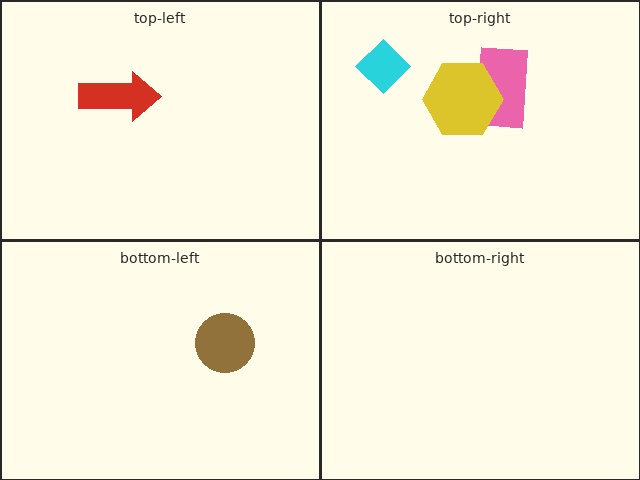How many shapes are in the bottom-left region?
1.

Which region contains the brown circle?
The bottom-left region.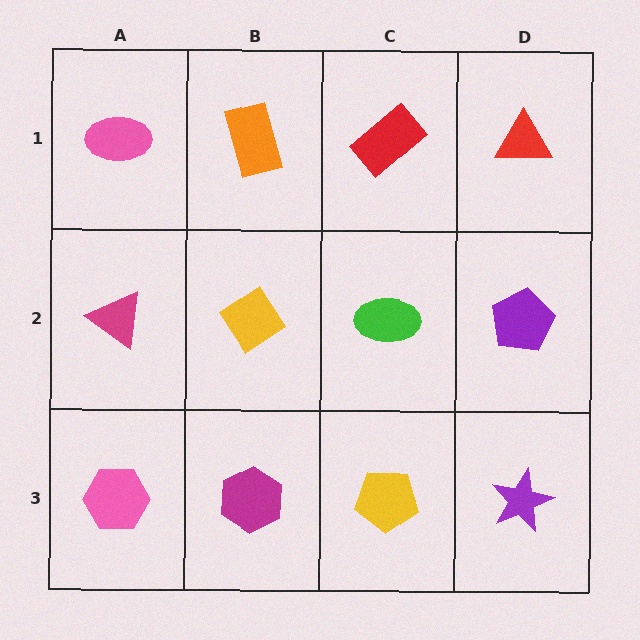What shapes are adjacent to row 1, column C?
A green ellipse (row 2, column C), an orange rectangle (row 1, column B), a red triangle (row 1, column D).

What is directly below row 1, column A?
A magenta triangle.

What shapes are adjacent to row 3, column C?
A green ellipse (row 2, column C), a magenta hexagon (row 3, column B), a purple star (row 3, column D).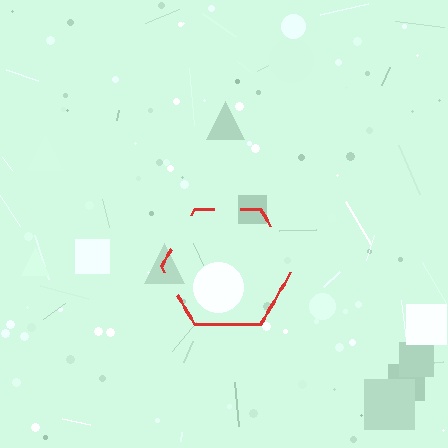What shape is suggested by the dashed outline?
The dashed outline suggests a hexagon.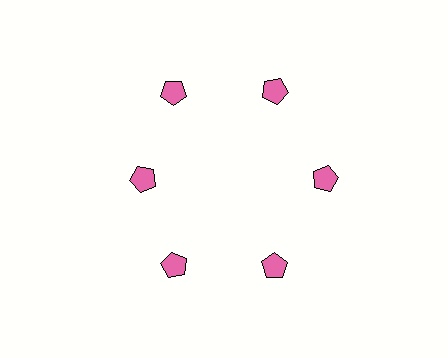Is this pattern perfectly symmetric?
No. The 6 pink pentagons are arranged in a ring, but one element near the 9 o'clock position is pulled inward toward the center, breaking the 6-fold rotational symmetry.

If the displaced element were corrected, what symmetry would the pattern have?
It would have 6-fold rotational symmetry — the pattern would map onto itself every 60 degrees.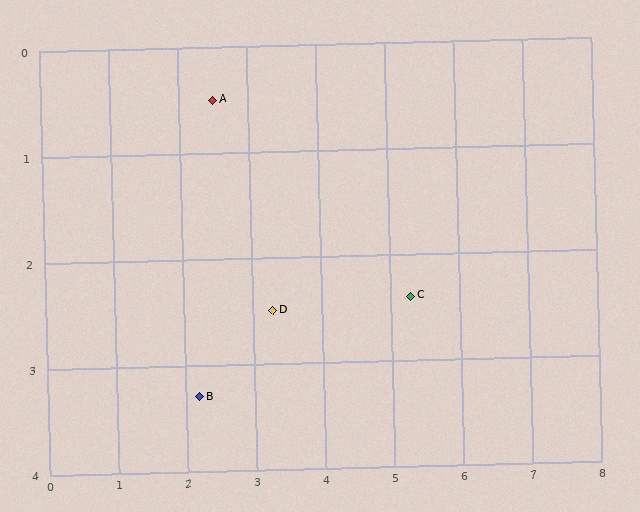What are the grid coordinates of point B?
Point B is at approximately (2.2, 3.3).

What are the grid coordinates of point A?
Point A is at approximately (2.5, 0.5).